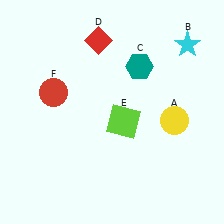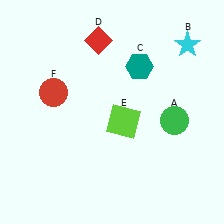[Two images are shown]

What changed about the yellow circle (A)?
In Image 1, A is yellow. In Image 2, it changed to green.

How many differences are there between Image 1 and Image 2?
There is 1 difference between the two images.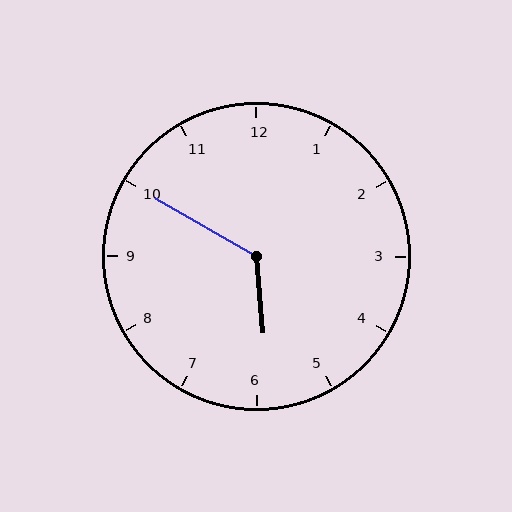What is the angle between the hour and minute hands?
Approximately 125 degrees.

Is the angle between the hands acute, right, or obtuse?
It is obtuse.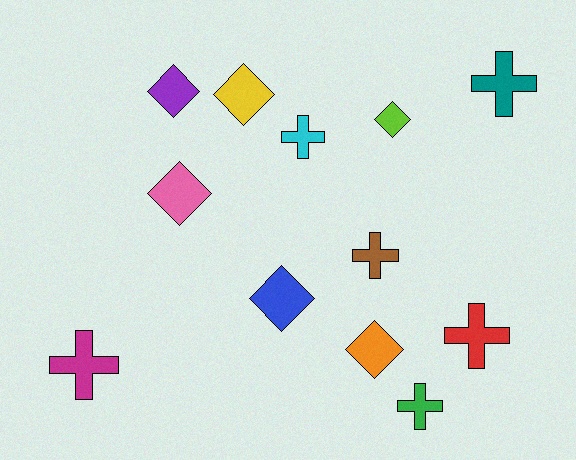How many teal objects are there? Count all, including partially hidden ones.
There is 1 teal object.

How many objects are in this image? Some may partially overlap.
There are 12 objects.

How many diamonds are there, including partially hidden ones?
There are 6 diamonds.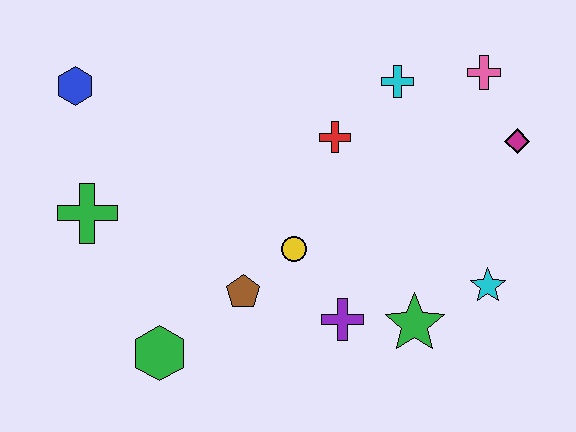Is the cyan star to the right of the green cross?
Yes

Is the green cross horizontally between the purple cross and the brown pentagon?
No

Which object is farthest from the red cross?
The green hexagon is farthest from the red cross.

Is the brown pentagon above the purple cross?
Yes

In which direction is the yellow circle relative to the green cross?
The yellow circle is to the right of the green cross.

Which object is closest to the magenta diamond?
The pink cross is closest to the magenta diamond.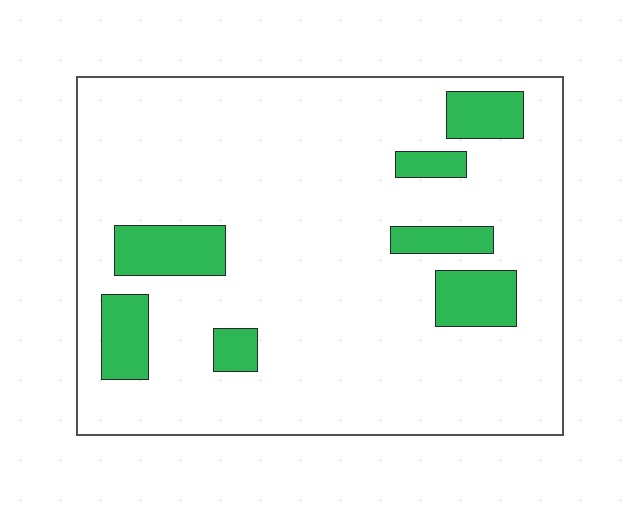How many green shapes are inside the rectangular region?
7.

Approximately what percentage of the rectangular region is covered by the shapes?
Approximately 15%.